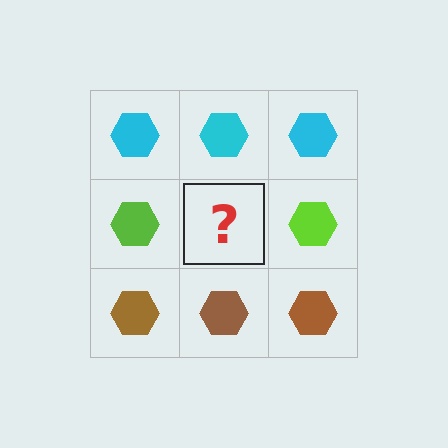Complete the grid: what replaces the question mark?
The question mark should be replaced with a lime hexagon.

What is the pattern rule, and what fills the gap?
The rule is that each row has a consistent color. The gap should be filled with a lime hexagon.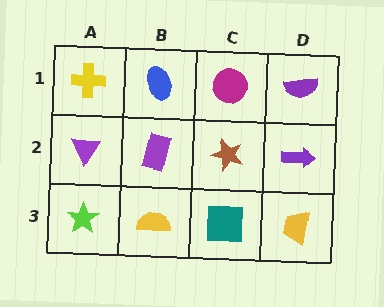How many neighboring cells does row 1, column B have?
3.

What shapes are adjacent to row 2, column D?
A purple semicircle (row 1, column D), a yellow trapezoid (row 3, column D), a brown star (row 2, column C).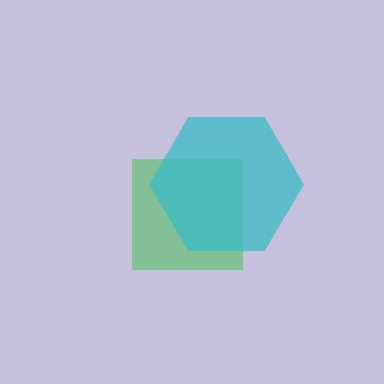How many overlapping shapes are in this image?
There are 2 overlapping shapes in the image.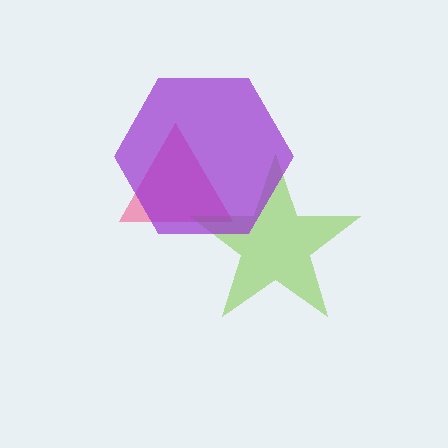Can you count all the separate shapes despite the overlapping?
Yes, there are 3 separate shapes.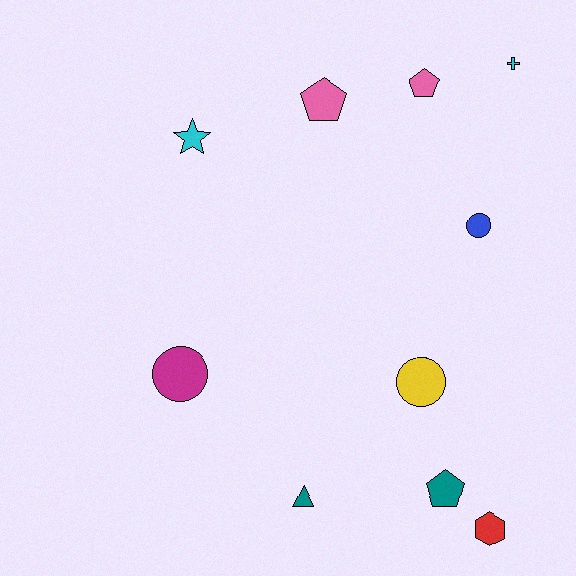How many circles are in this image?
There are 3 circles.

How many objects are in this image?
There are 10 objects.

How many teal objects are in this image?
There are 2 teal objects.